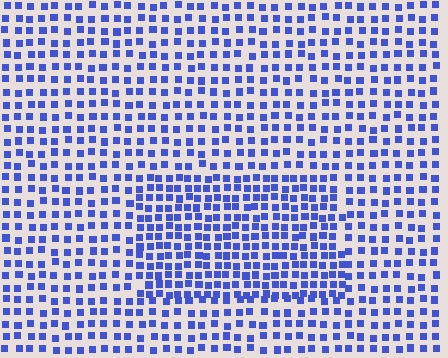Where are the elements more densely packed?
The elements are more densely packed inside the rectangle boundary.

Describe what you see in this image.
The image contains small blue elements arranged at two different densities. A rectangle-shaped region is visible where the elements are more densely packed than the surrounding area.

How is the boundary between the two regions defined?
The boundary is defined by a change in element density (approximately 1.6x ratio). All elements are the same color, size, and shape.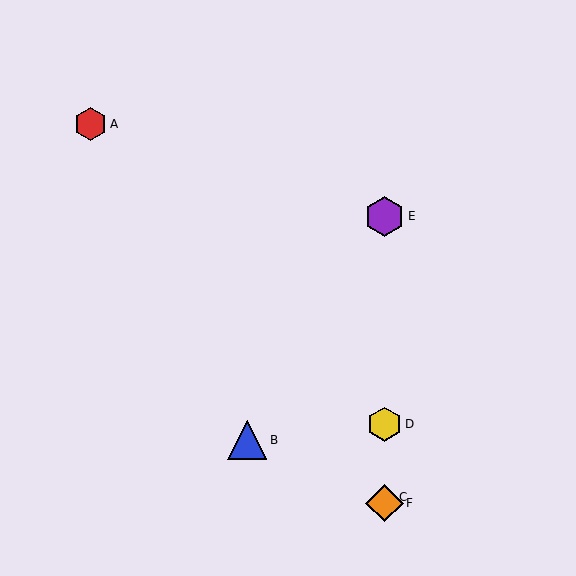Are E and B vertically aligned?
No, E is at x≈384 and B is at x≈247.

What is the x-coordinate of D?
Object D is at x≈384.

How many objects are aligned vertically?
4 objects (C, D, E, F) are aligned vertically.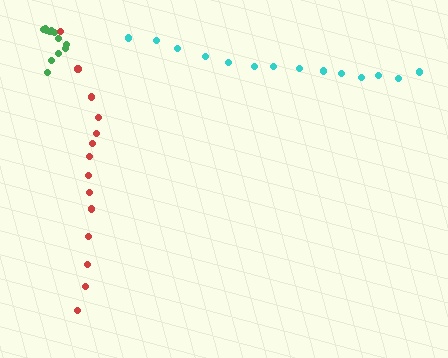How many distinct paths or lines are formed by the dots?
There are 3 distinct paths.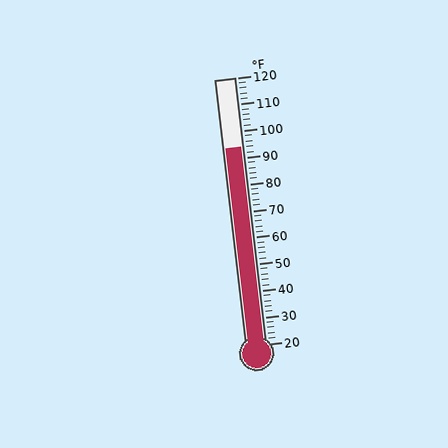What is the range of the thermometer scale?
The thermometer scale ranges from 20°F to 120°F.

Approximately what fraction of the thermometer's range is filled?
The thermometer is filled to approximately 75% of its range.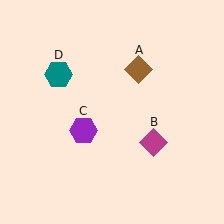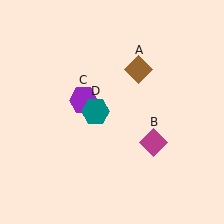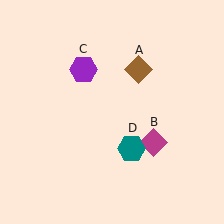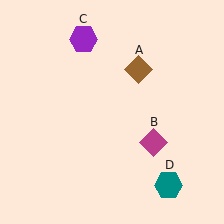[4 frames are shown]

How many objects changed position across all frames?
2 objects changed position: purple hexagon (object C), teal hexagon (object D).